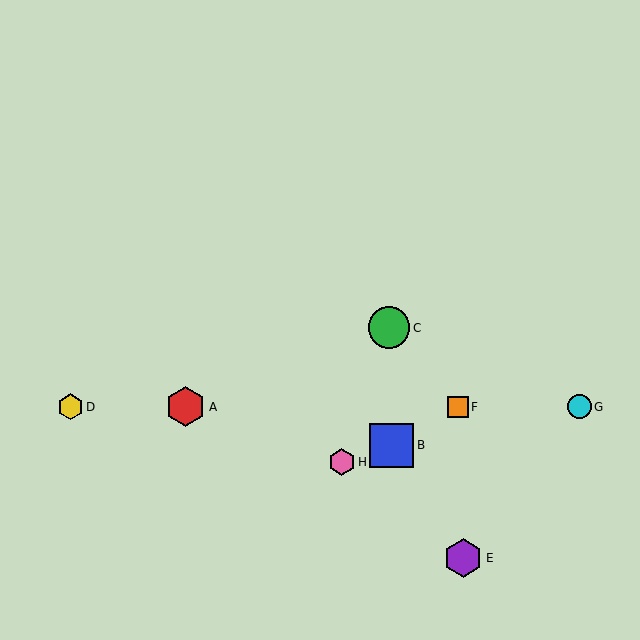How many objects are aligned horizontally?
4 objects (A, D, F, G) are aligned horizontally.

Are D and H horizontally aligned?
No, D is at y≈407 and H is at y≈462.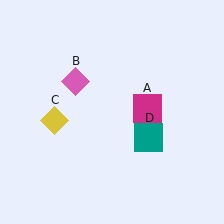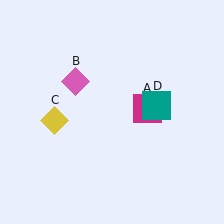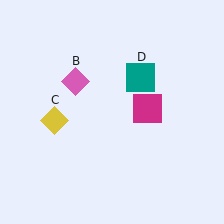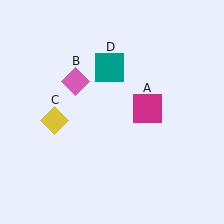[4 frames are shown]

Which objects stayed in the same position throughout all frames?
Magenta square (object A) and pink diamond (object B) and yellow diamond (object C) remained stationary.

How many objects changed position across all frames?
1 object changed position: teal square (object D).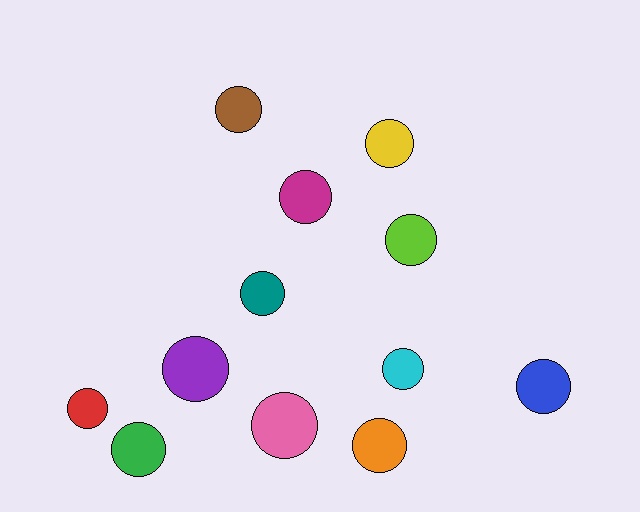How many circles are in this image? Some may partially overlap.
There are 12 circles.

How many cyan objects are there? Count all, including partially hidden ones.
There is 1 cyan object.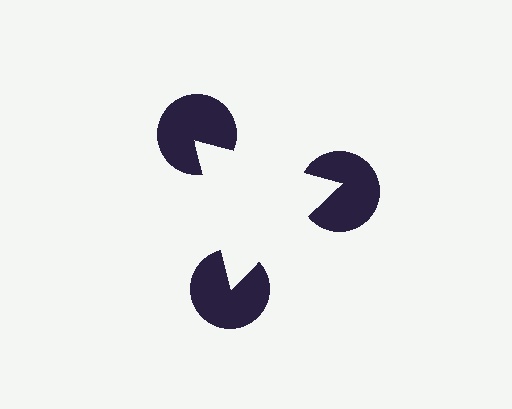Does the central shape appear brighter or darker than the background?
It typically appears slightly brighter than the background, even though no actual brightness change is drawn.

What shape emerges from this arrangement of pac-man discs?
An illusory triangle — its edges are inferred from the aligned wedge cuts in the pac-man discs, not physically drawn.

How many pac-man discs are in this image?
There are 3 — one at each vertex of the illusory triangle.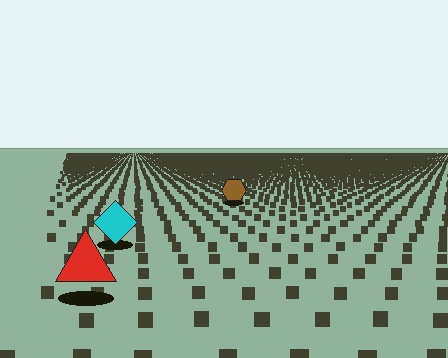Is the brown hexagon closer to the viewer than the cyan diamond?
No. The cyan diamond is closer — you can tell from the texture gradient: the ground texture is coarser near it.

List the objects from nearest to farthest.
From nearest to farthest: the red triangle, the cyan diamond, the brown hexagon.